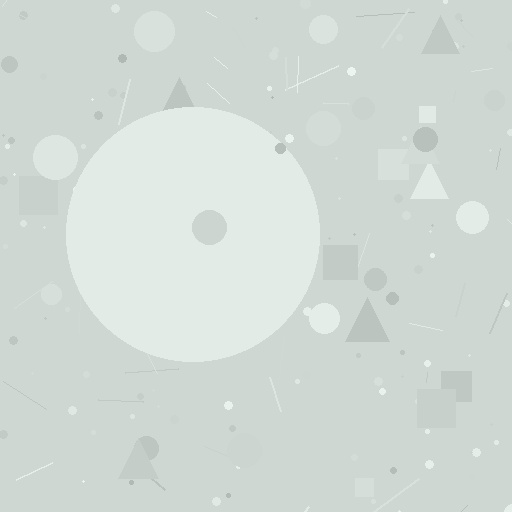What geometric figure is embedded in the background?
A circle is embedded in the background.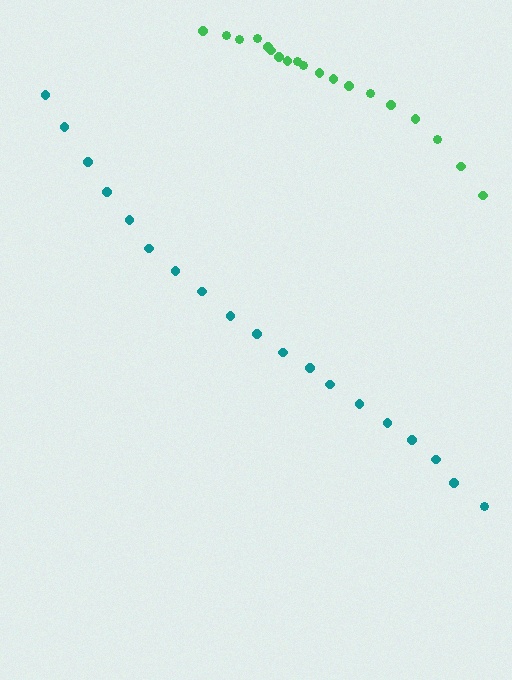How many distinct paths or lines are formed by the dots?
There are 2 distinct paths.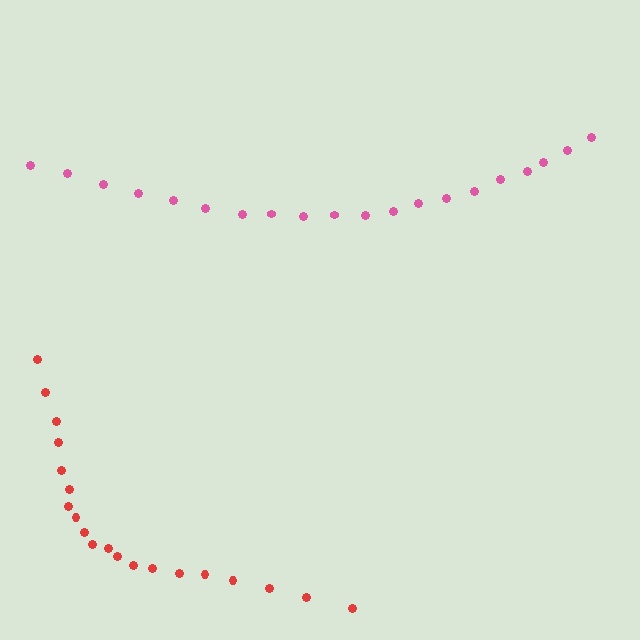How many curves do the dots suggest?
There are 2 distinct paths.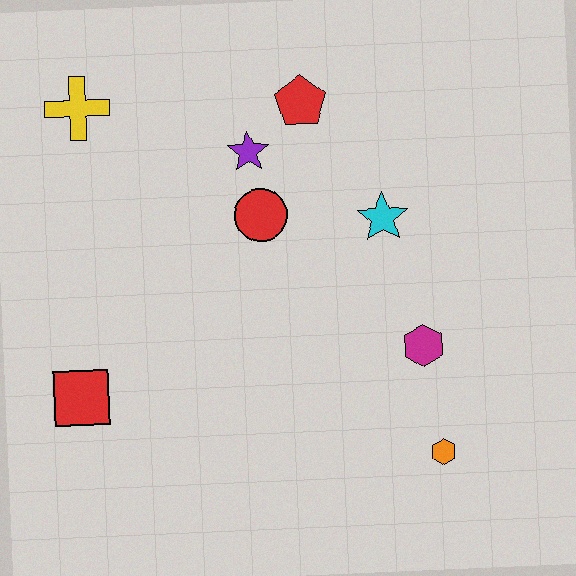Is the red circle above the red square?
Yes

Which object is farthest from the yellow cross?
The orange hexagon is farthest from the yellow cross.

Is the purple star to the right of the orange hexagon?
No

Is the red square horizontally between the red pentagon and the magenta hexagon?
No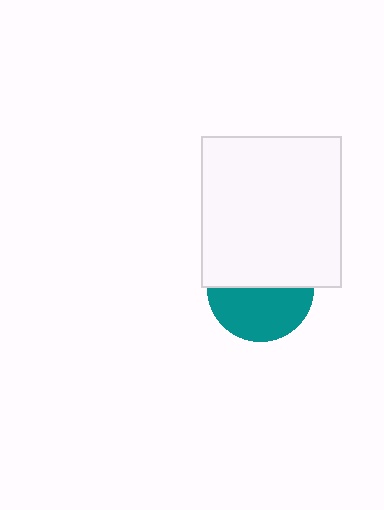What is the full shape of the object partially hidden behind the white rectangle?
The partially hidden object is a teal circle.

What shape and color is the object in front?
The object in front is a white rectangle.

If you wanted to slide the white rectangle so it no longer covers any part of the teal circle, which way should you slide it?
Slide it up — that is the most direct way to separate the two shapes.